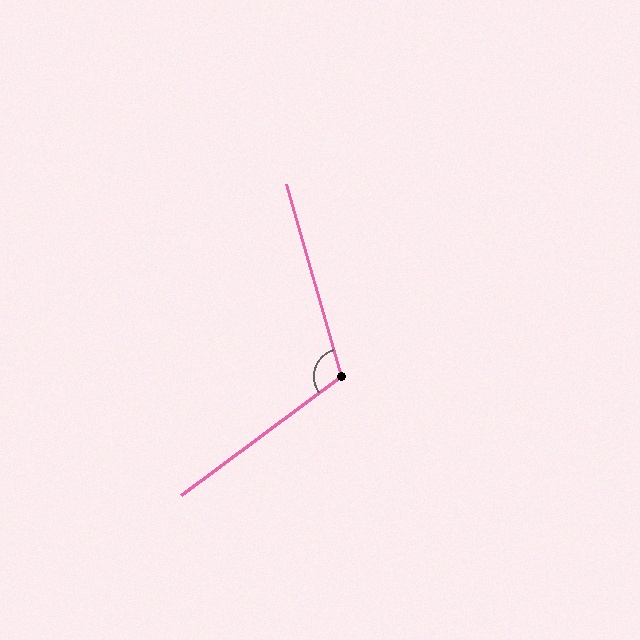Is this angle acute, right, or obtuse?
It is obtuse.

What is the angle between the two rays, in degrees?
Approximately 111 degrees.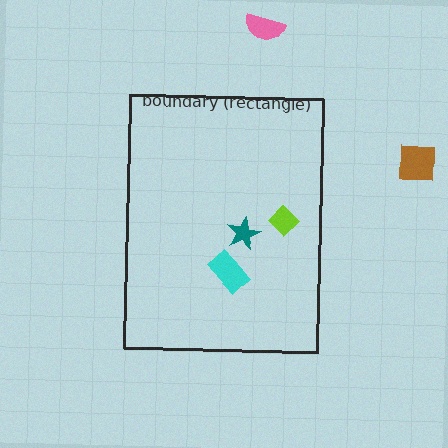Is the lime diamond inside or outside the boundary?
Inside.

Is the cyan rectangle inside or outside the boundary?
Inside.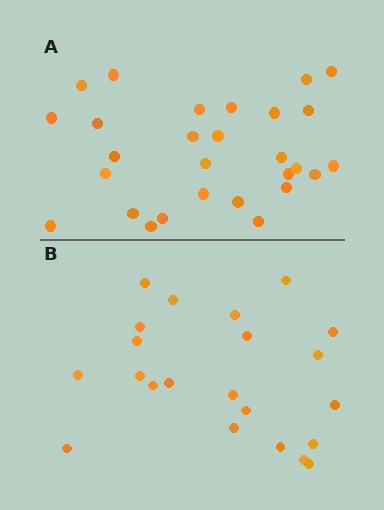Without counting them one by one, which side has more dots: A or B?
Region A (the top region) has more dots.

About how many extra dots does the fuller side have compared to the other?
Region A has about 6 more dots than region B.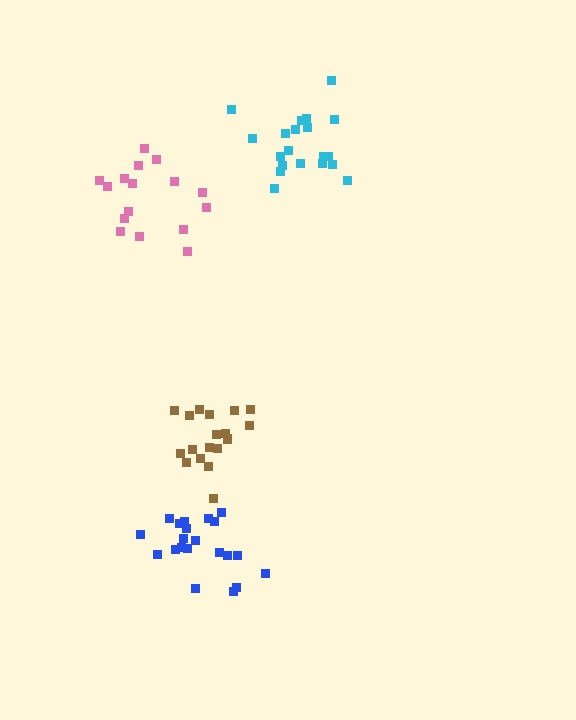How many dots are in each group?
Group 1: 20 dots, Group 2: 18 dots, Group 3: 16 dots, Group 4: 21 dots (75 total).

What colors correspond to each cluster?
The clusters are colored: cyan, brown, pink, blue.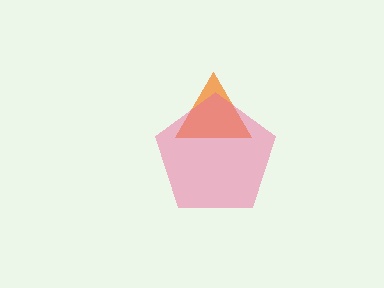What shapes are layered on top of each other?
The layered shapes are: an orange triangle, a pink pentagon.